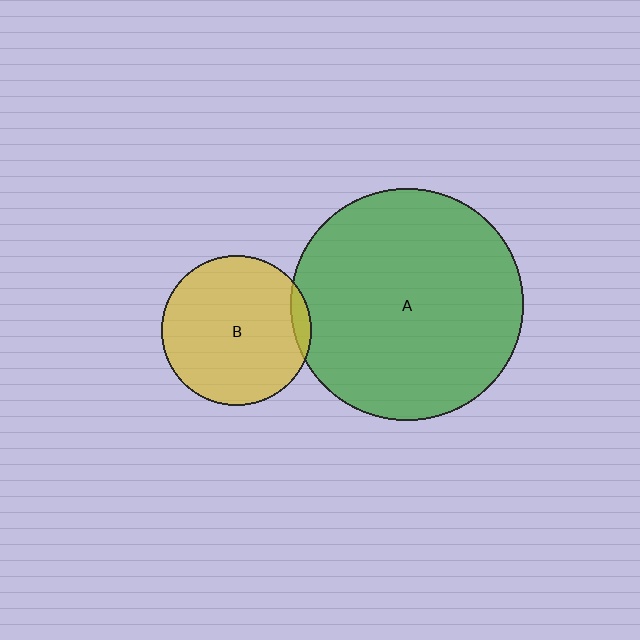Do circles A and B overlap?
Yes.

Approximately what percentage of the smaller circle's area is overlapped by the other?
Approximately 5%.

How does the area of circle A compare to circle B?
Approximately 2.4 times.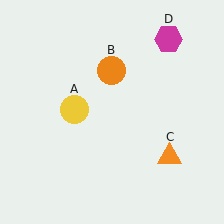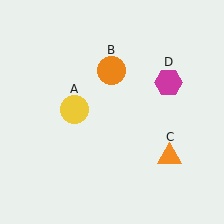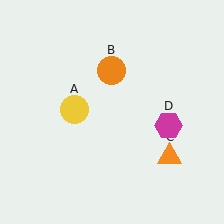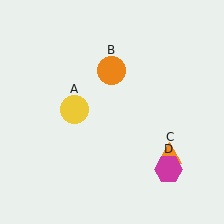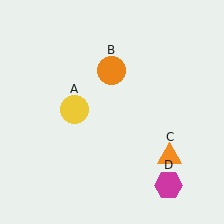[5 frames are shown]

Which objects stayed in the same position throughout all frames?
Yellow circle (object A) and orange circle (object B) and orange triangle (object C) remained stationary.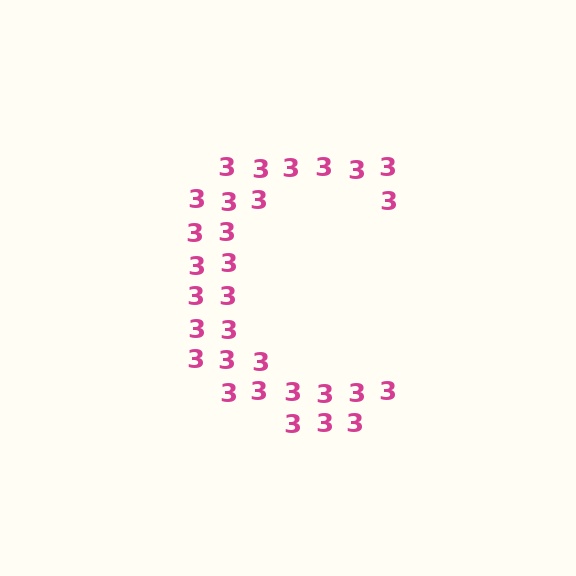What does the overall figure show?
The overall figure shows the letter C.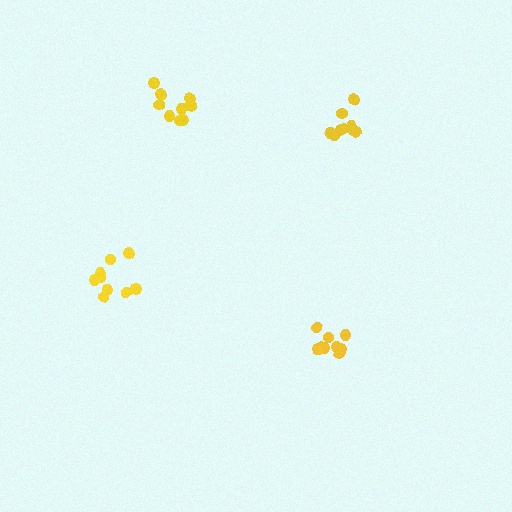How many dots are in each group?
Group 1: 11 dots, Group 2: 9 dots, Group 3: 10 dots, Group 4: 9 dots (39 total).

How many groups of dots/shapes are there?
There are 4 groups.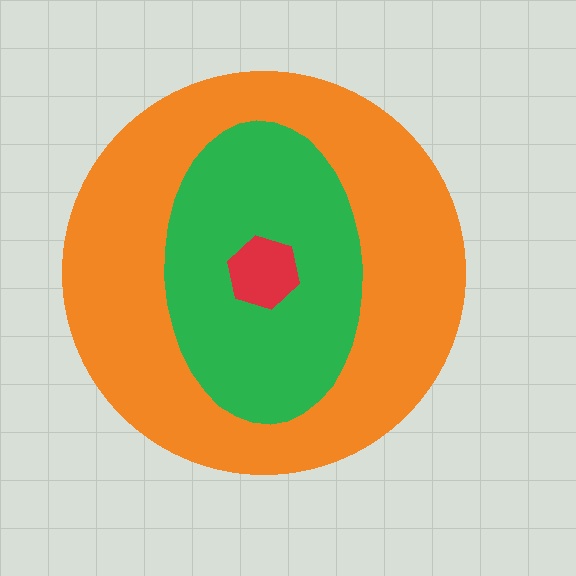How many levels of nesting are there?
3.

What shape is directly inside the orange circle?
The green ellipse.